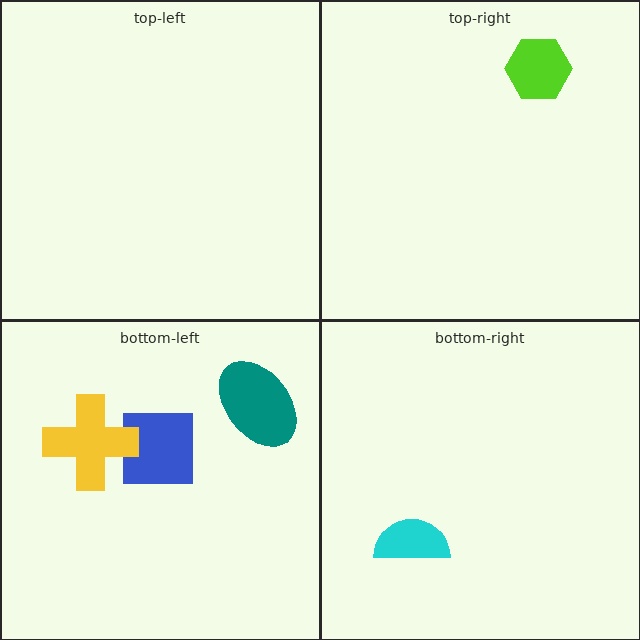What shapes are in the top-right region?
The lime hexagon.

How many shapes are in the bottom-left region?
3.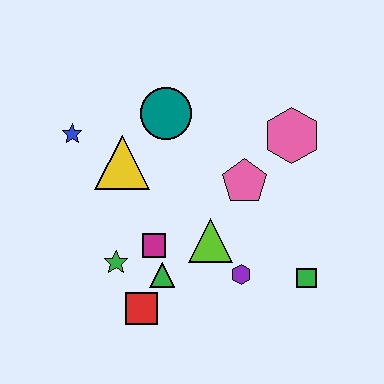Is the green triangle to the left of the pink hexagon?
Yes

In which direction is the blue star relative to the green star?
The blue star is above the green star.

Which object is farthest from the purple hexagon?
The blue star is farthest from the purple hexagon.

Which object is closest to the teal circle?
The yellow triangle is closest to the teal circle.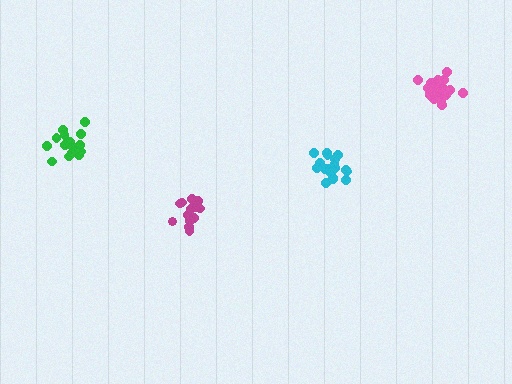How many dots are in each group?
Group 1: 14 dots, Group 2: 17 dots, Group 3: 19 dots, Group 4: 20 dots (70 total).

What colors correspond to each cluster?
The clusters are colored: magenta, green, cyan, pink.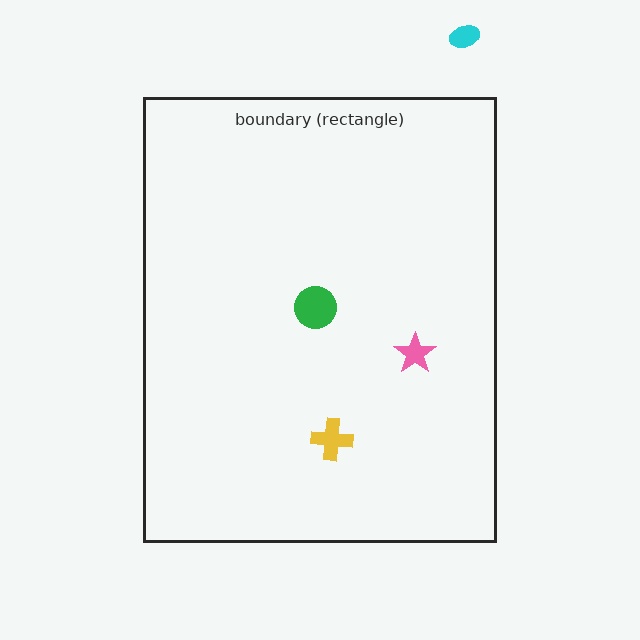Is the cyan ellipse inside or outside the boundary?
Outside.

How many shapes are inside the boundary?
3 inside, 1 outside.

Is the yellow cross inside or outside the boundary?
Inside.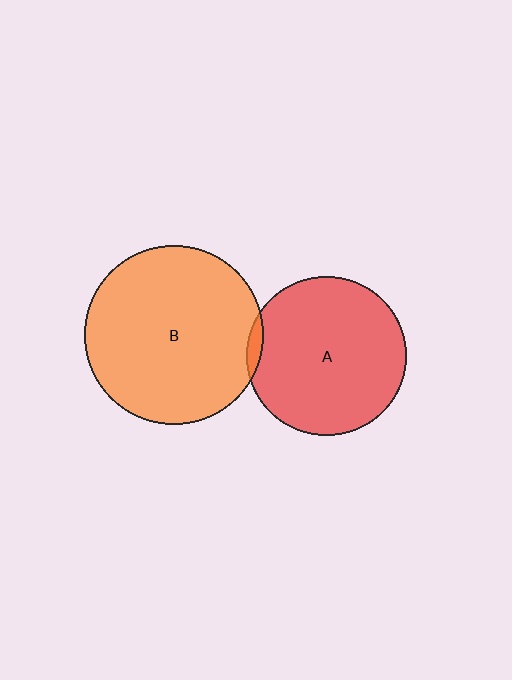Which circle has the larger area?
Circle B (orange).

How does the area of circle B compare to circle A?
Approximately 1.3 times.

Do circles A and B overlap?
Yes.